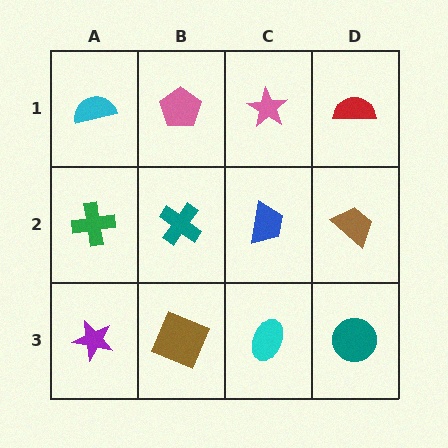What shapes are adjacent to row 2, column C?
A pink star (row 1, column C), a cyan ellipse (row 3, column C), a teal cross (row 2, column B), a brown trapezoid (row 2, column D).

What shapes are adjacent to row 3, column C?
A blue trapezoid (row 2, column C), a brown square (row 3, column B), a teal circle (row 3, column D).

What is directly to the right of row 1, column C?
A red semicircle.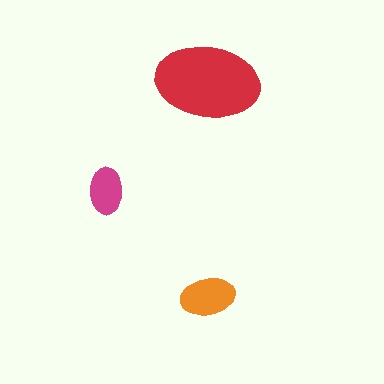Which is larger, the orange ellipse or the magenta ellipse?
The orange one.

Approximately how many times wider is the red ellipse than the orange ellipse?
About 2 times wider.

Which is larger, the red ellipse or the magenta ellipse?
The red one.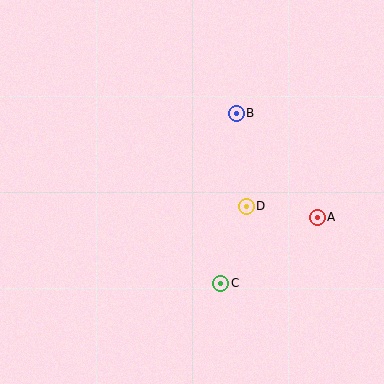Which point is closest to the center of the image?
Point D at (246, 206) is closest to the center.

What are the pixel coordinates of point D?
Point D is at (246, 206).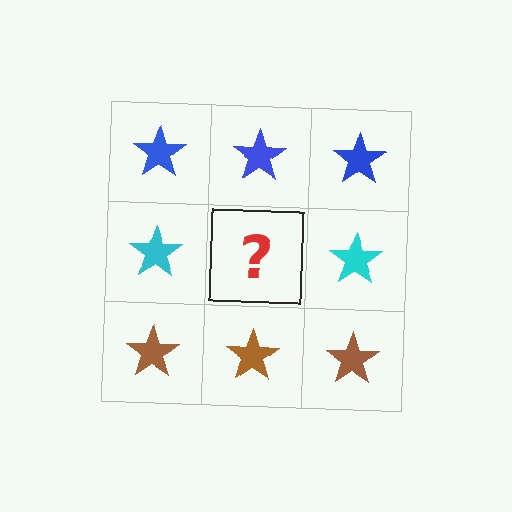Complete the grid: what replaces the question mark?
The question mark should be replaced with a cyan star.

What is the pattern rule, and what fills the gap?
The rule is that each row has a consistent color. The gap should be filled with a cyan star.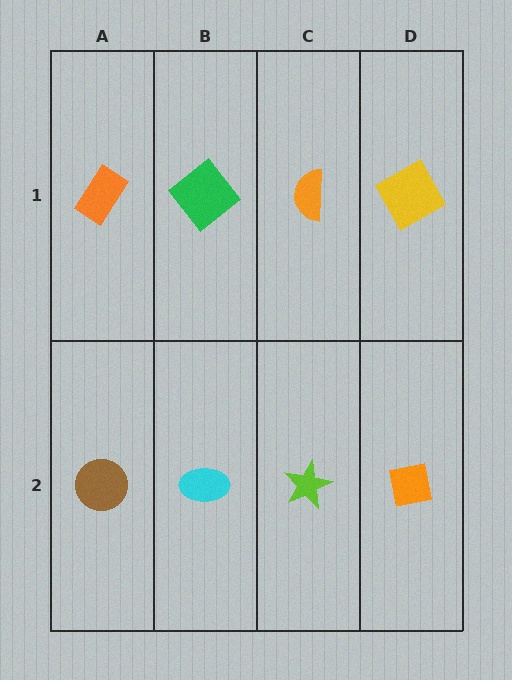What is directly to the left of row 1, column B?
An orange rectangle.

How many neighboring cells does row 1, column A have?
2.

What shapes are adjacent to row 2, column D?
A yellow square (row 1, column D), a lime star (row 2, column C).